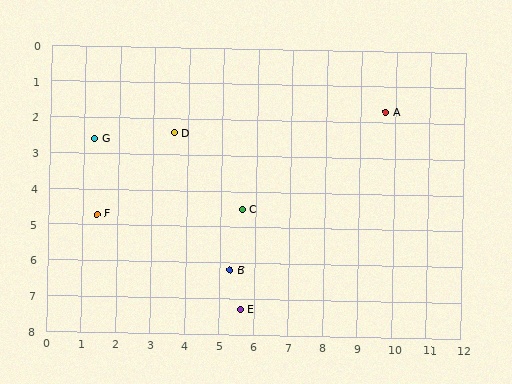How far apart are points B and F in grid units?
Points B and F are about 4.2 grid units apart.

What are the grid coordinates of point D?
Point D is at approximately (3.6, 2.4).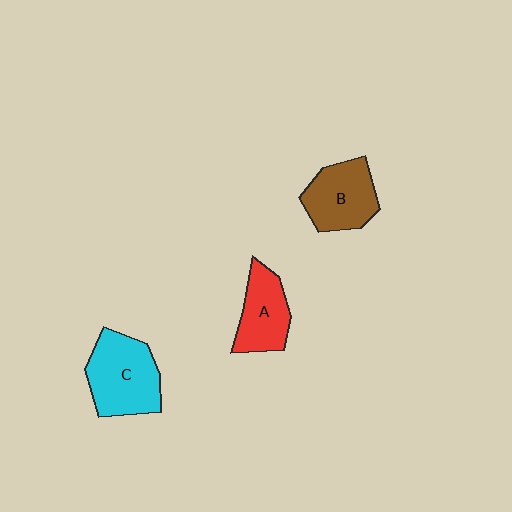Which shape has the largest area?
Shape C (cyan).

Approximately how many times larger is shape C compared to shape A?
Approximately 1.4 times.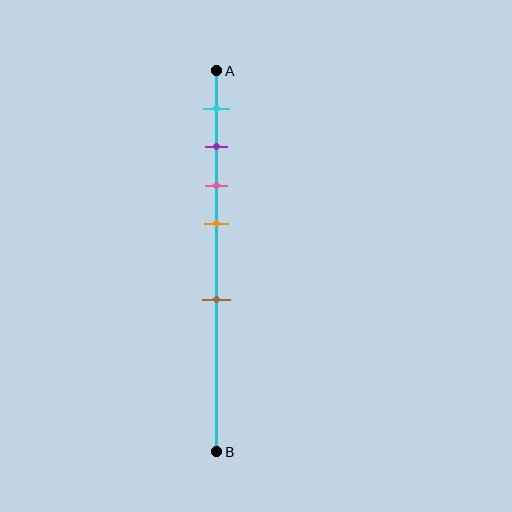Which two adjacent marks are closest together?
The purple and pink marks are the closest adjacent pair.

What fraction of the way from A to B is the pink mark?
The pink mark is approximately 30% (0.3) of the way from A to B.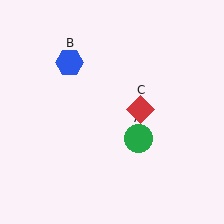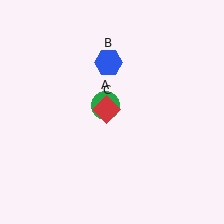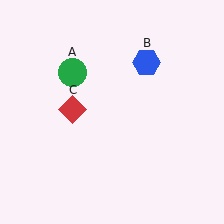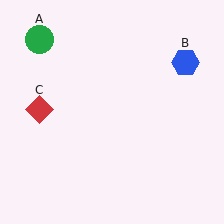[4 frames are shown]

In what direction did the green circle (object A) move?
The green circle (object A) moved up and to the left.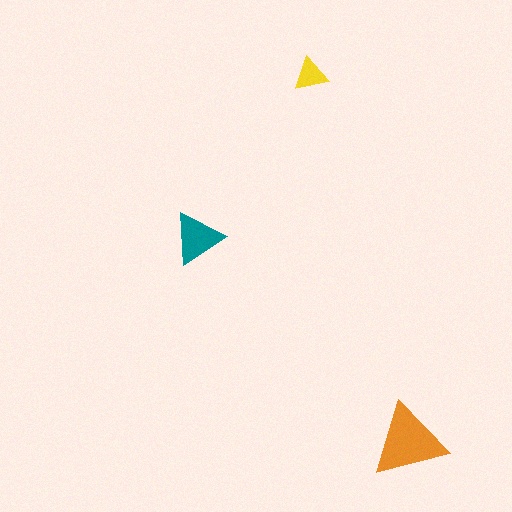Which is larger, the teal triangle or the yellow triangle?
The teal one.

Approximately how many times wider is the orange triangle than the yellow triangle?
About 2 times wider.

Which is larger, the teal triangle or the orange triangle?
The orange one.